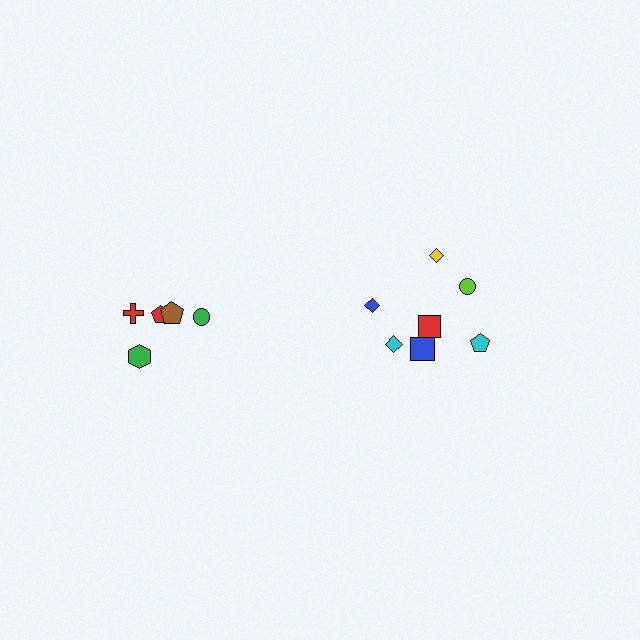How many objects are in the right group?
There are 7 objects.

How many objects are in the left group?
There are 5 objects.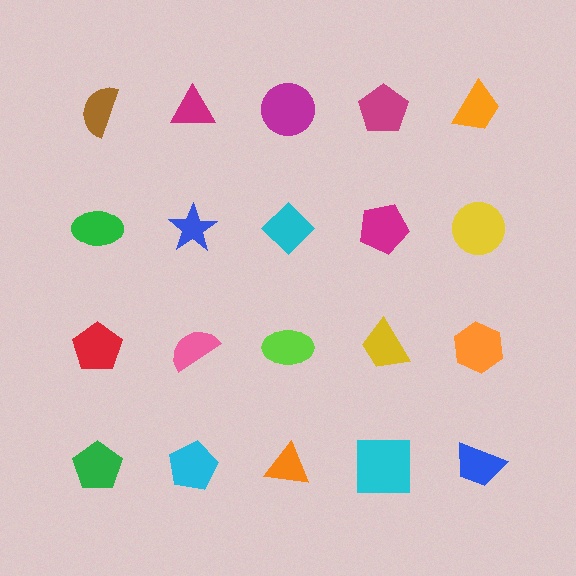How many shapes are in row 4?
5 shapes.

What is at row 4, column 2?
A cyan pentagon.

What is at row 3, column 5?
An orange hexagon.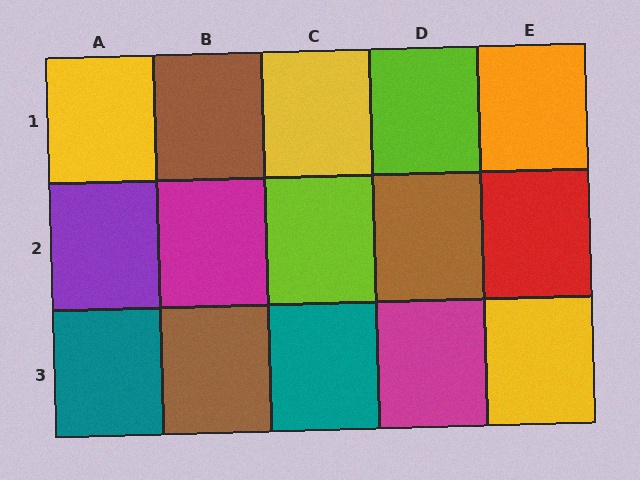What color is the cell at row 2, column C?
Lime.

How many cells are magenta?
2 cells are magenta.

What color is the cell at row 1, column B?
Brown.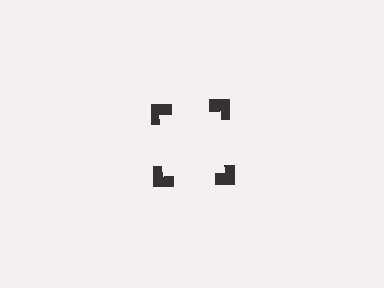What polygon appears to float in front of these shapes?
An illusory square — its edges are inferred from the aligned wedge cuts in the notched squares, not physically drawn.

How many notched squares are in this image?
There are 4 — one at each vertex of the illusory square.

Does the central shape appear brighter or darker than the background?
It typically appears slightly brighter than the background, even though no actual brightness change is drawn.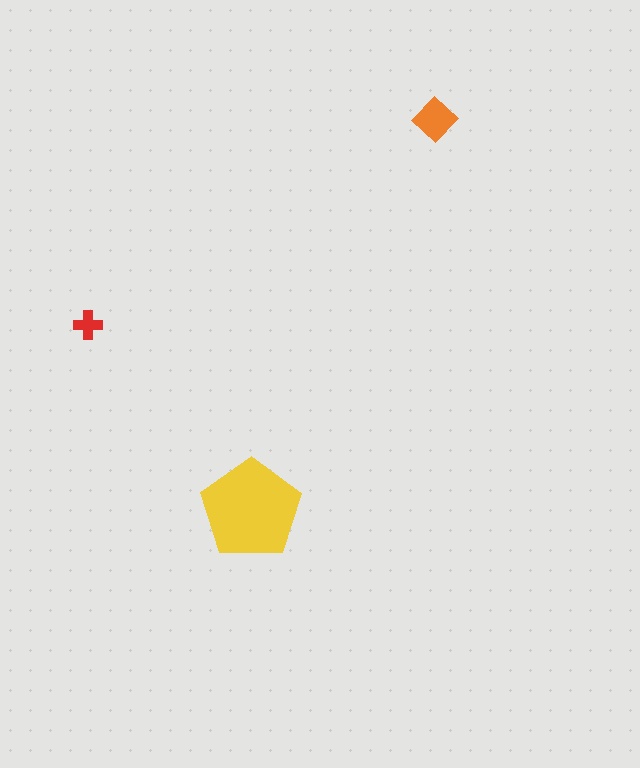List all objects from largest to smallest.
The yellow pentagon, the orange diamond, the red cross.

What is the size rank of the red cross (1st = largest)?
3rd.